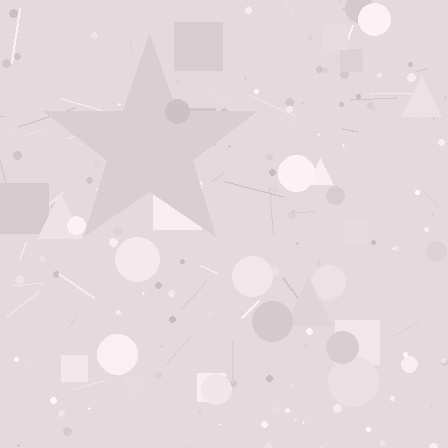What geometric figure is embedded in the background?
A star is embedded in the background.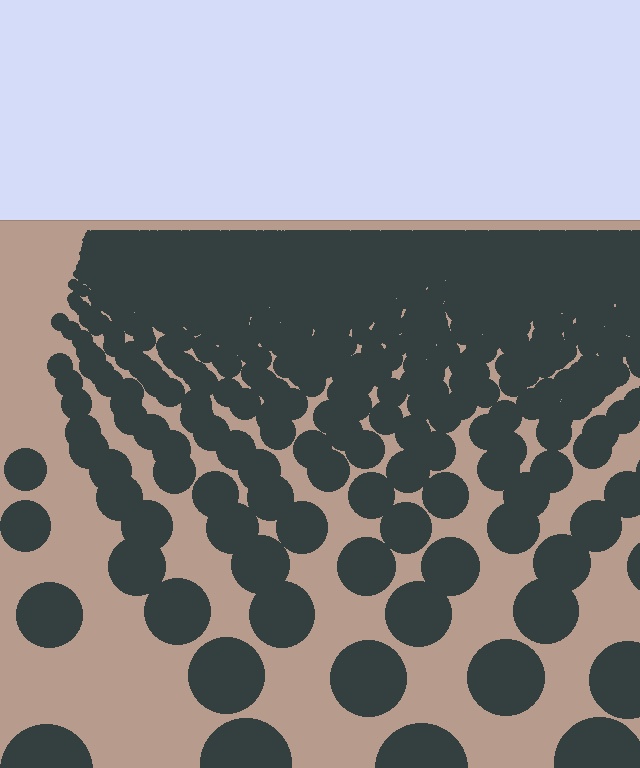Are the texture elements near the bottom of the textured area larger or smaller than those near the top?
Larger. Near the bottom, elements are closer to the viewer and appear at a bigger on-screen size.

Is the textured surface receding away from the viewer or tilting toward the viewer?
The surface is receding away from the viewer. Texture elements get smaller and denser toward the top.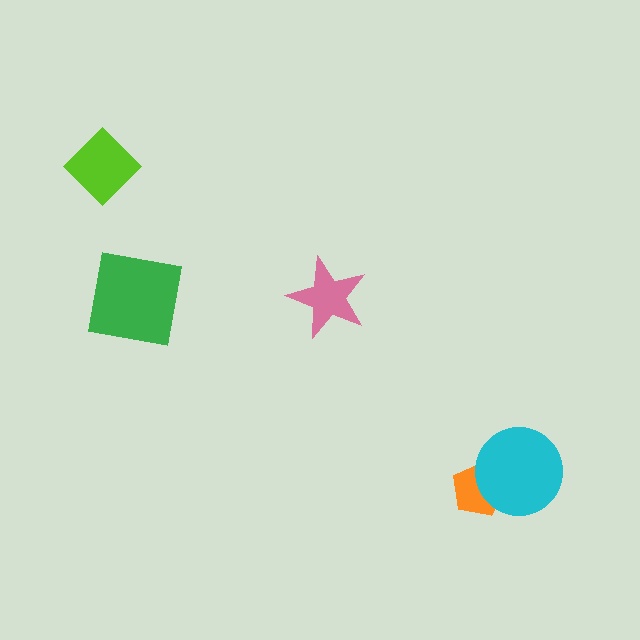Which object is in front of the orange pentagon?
The cyan circle is in front of the orange pentagon.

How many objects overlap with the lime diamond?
0 objects overlap with the lime diamond.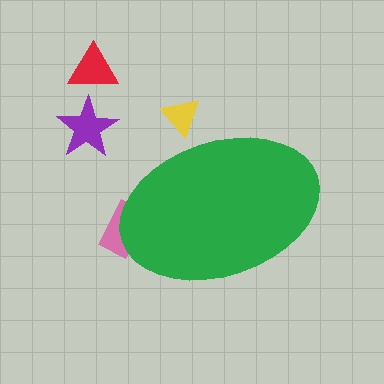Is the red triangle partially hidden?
No, the red triangle is fully visible.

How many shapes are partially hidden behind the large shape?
2 shapes are partially hidden.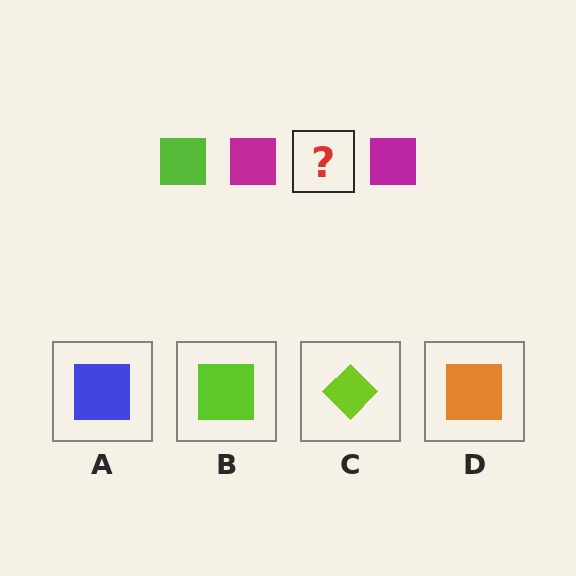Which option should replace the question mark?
Option B.